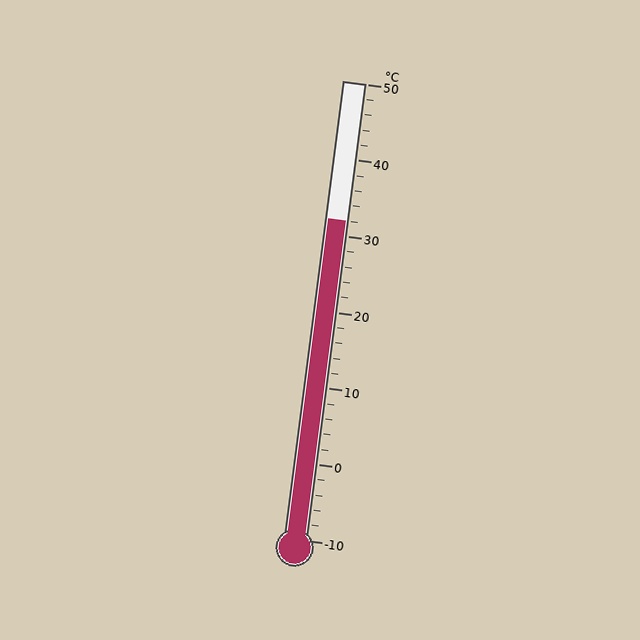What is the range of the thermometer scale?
The thermometer scale ranges from -10°C to 50°C.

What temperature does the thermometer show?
The thermometer shows approximately 32°C.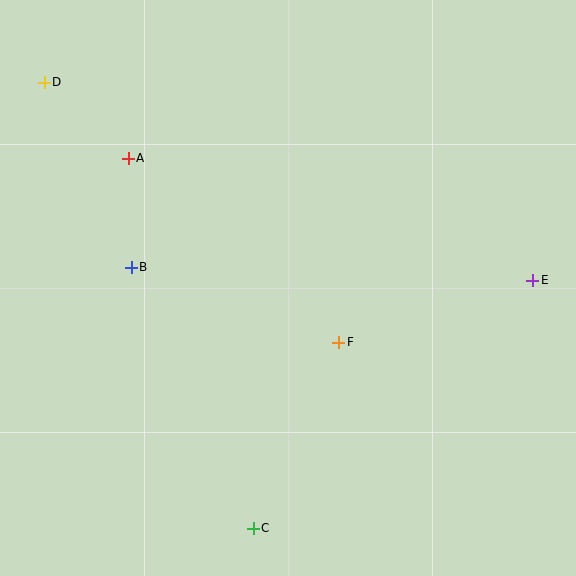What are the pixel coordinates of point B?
Point B is at (131, 267).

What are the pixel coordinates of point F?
Point F is at (339, 342).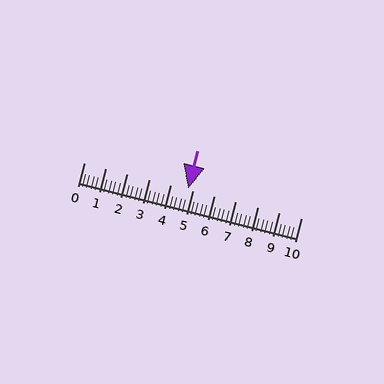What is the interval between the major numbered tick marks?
The major tick marks are spaced 1 units apart.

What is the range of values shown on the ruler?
The ruler shows values from 0 to 10.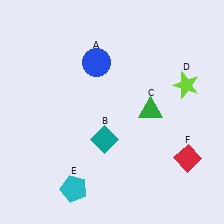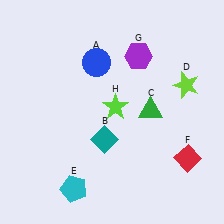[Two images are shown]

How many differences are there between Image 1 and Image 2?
There are 2 differences between the two images.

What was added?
A purple hexagon (G), a lime star (H) were added in Image 2.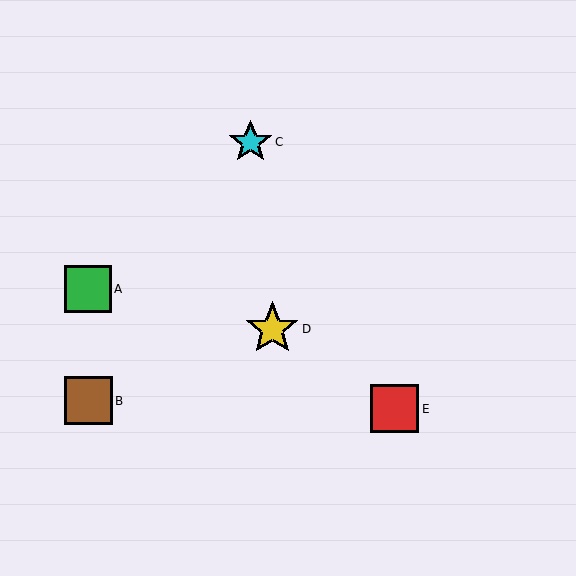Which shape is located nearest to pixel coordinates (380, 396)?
The red square (labeled E) at (395, 409) is nearest to that location.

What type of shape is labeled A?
Shape A is a green square.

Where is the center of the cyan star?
The center of the cyan star is at (250, 142).